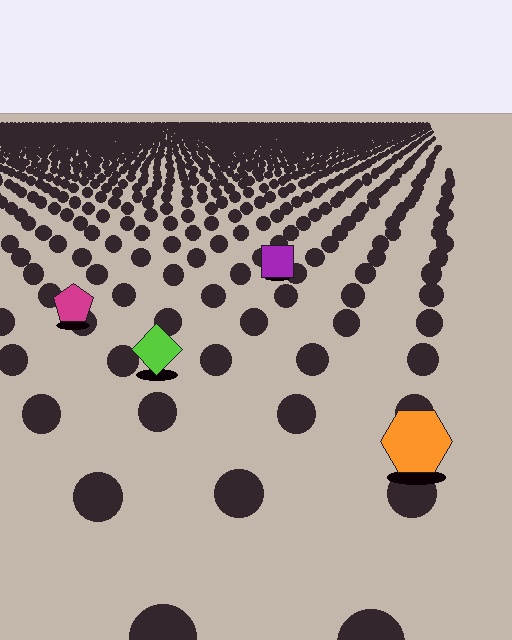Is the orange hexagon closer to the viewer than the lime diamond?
Yes. The orange hexagon is closer — you can tell from the texture gradient: the ground texture is coarser near it.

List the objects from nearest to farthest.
From nearest to farthest: the orange hexagon, the lime diamond, the magenta pentagon, the purple square.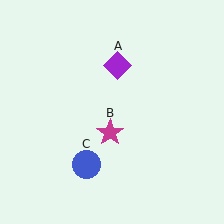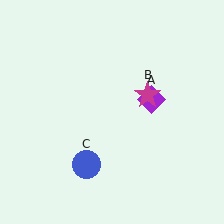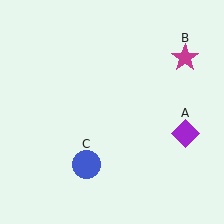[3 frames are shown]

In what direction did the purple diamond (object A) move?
The purple diamond (object A) moved down and to the right.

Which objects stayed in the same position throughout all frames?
Blue circle (object C) remained stationary.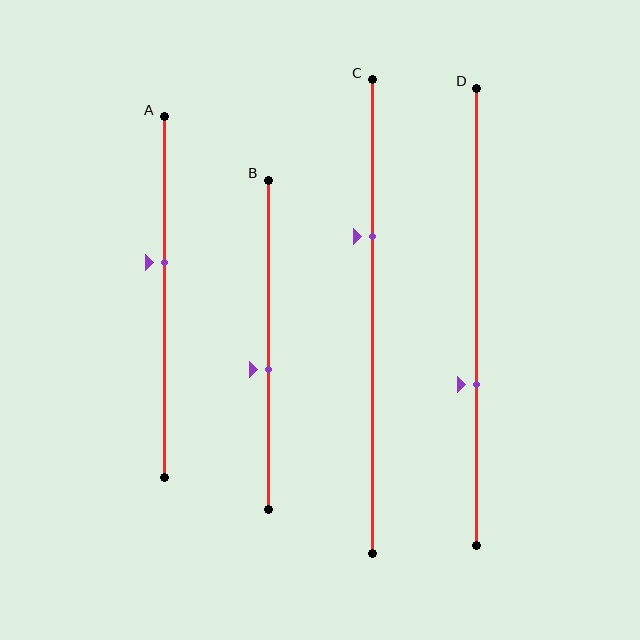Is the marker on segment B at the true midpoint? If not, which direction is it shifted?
No, the marker on segment B is shifted downward by about 7% of the segment length.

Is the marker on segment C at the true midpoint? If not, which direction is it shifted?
No, the marker on segment C is shifted upward by about 17% of the segment length.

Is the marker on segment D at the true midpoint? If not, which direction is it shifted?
No, the marker on segment D is shifted downward by about 15% of the segment length.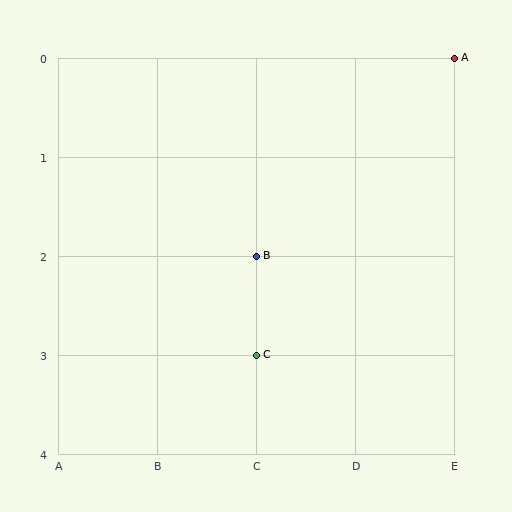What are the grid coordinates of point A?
Point A is at grid coordinates (E, 0).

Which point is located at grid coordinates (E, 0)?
Point A is at (E, 0).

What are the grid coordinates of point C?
Point C is at grid coordinates (C, 3).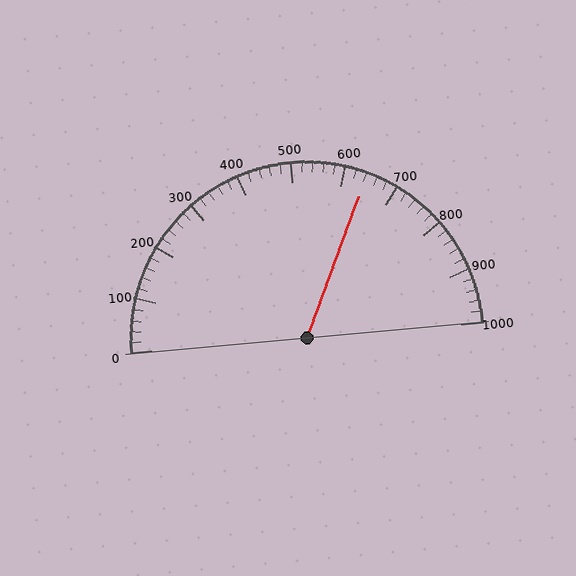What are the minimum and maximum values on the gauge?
The gauge ranges from 0 to 1000.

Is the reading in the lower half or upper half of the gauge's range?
The reading is in the upper half of the range (0 to 1000).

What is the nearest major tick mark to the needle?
The nearest major tick mark is 600.